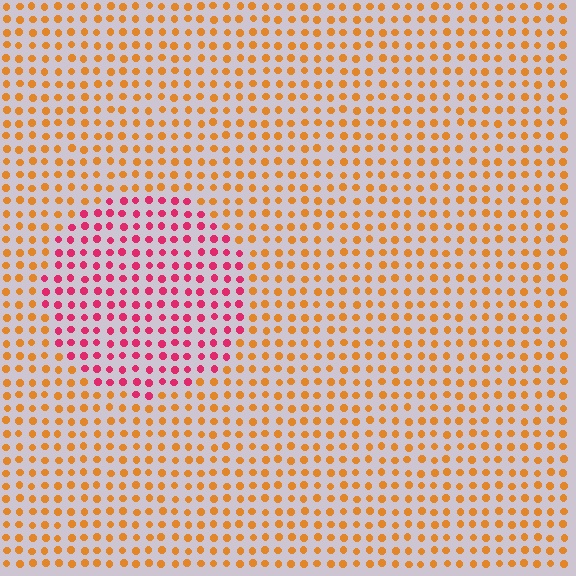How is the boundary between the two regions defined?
The boundary is defined purely by a slight shift in hue (about 53 degrees). Spacing, size, and orientation are identical on both sides.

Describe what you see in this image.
The image is filled with small orange elements in a uniform arrangement. A circle-shaped region is visible where the elements are tinted to a slightly different hue, forming a subtle color boundary.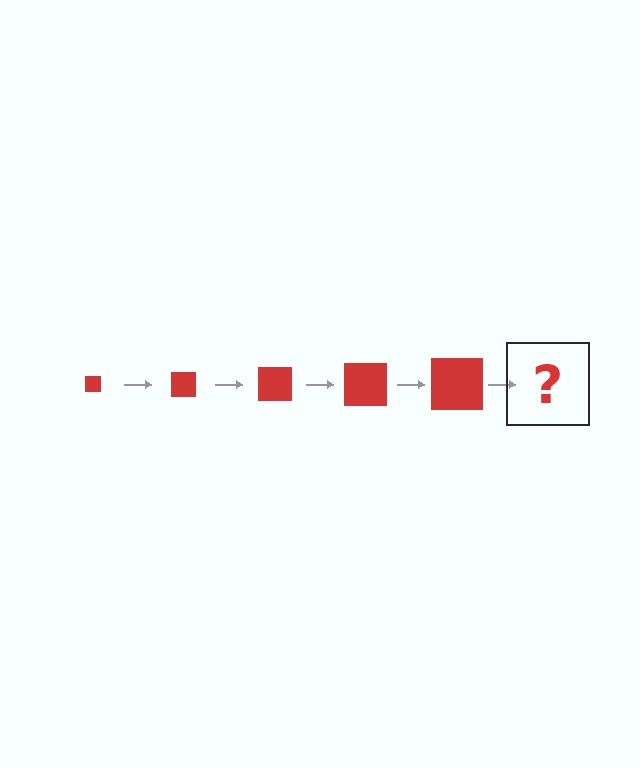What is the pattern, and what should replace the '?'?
The pattern is that the square gets progressively larger each step. The '?' should be a red square, larger than the previous one.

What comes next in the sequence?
The next element should be a red square, larger than the previous one.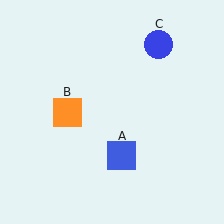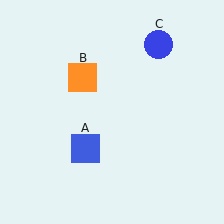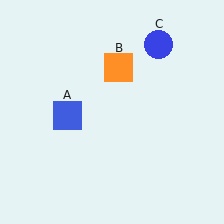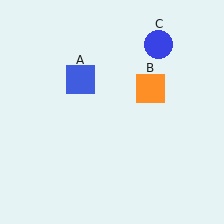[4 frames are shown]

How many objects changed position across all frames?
2 objects changed position: blue square (object A), orange square (object B).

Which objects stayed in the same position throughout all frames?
Blue circle (object C) remained stationary.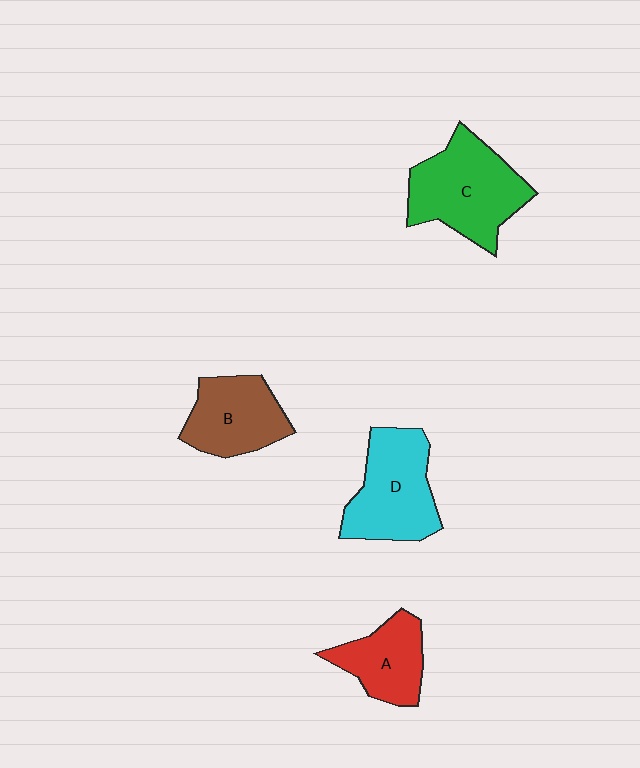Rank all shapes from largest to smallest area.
From largest to smallest: C (green), D (cyan), B (brown), A (red).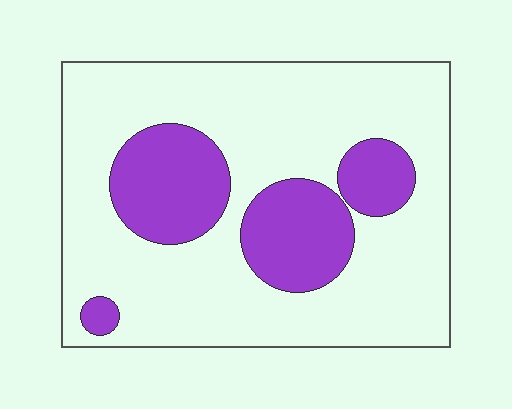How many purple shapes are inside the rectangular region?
4.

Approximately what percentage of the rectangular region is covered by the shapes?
Approximately 25%.